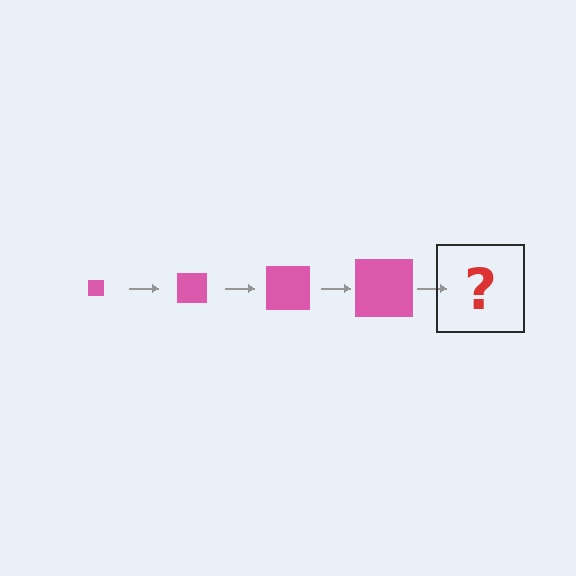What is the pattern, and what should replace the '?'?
The pattern is that the square gets progressively larger each step. The '?' should be a pink square, larger than the previous one.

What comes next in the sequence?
The next element should be a pink square, larger than the previous one.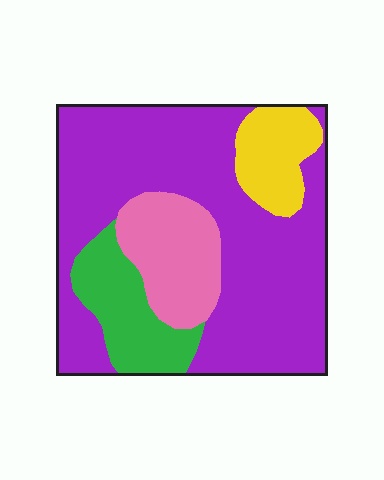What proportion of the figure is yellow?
Yellow covers about 10% of the figure.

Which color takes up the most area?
Purple, at roughly 60%.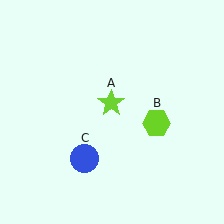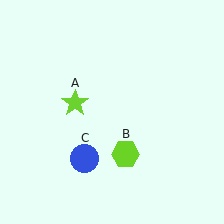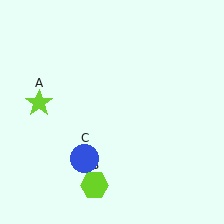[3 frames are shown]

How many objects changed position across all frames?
2 objects changed position: lime star (object A), lime hexagon (object B).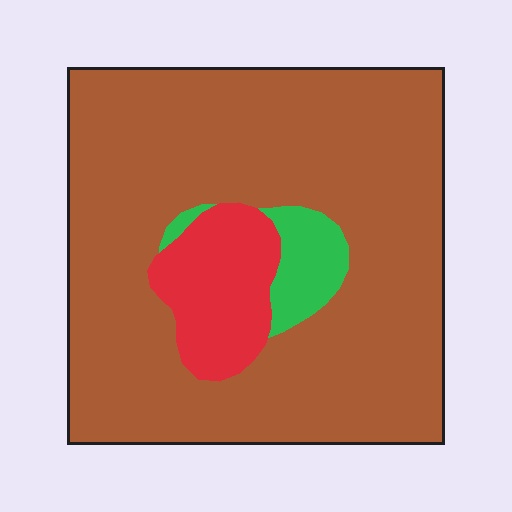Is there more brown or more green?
Brown.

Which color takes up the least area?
Green, at roughly 5%.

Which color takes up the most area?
Brown, at roughly 85%.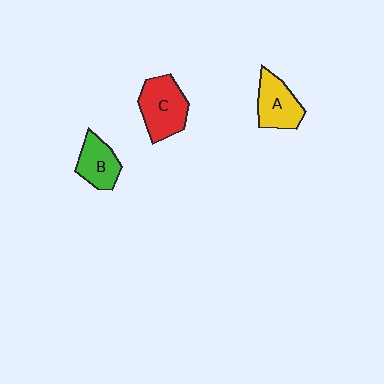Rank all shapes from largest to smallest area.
From largest to smallest: C (red), A (yellow), B (green).